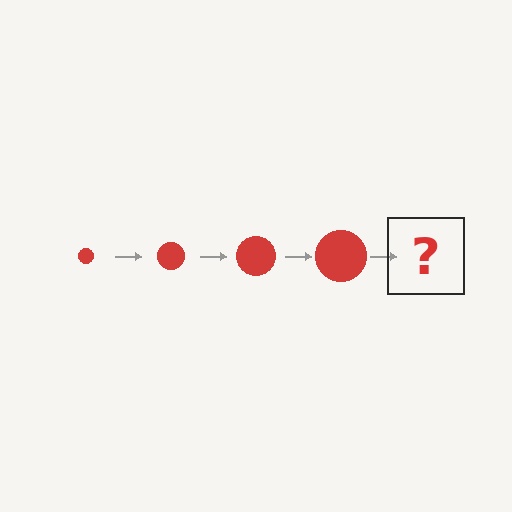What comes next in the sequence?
The next element should be a red circle, larger than the previous one.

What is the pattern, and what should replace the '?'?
The pattern is that the circle gets progressively larger each step. The '?' should be a red circle, larger than the previous one.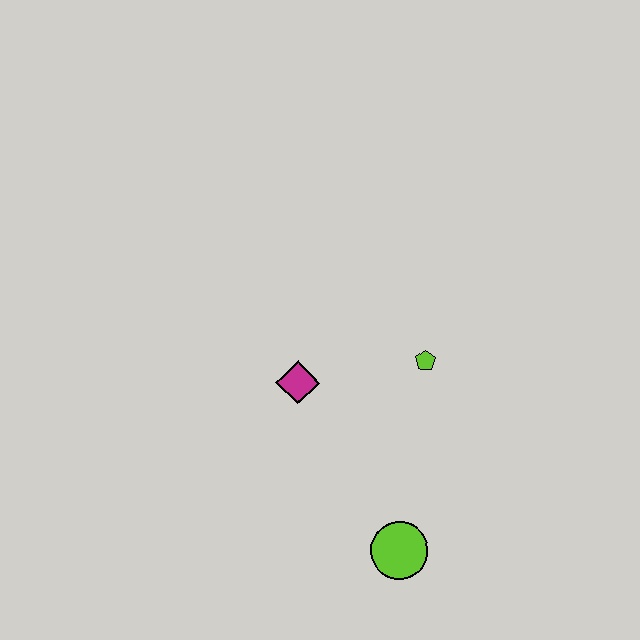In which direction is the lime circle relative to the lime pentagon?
The lime circle is below the lime pentagon.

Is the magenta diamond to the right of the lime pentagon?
No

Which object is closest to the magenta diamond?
The lime pentagon is closest to the magenta diamond.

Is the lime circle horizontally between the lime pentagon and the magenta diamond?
Yes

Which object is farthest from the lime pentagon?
The lime circle is farthest from the lime pentagon.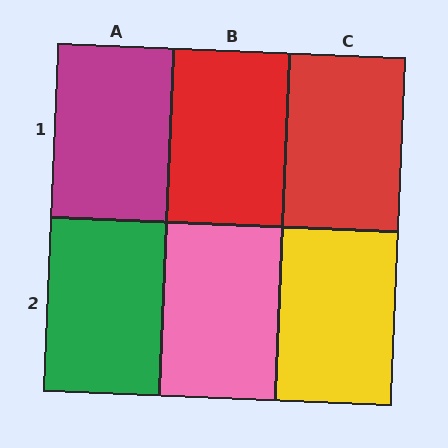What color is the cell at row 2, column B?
Pink.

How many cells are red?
2 cells are red.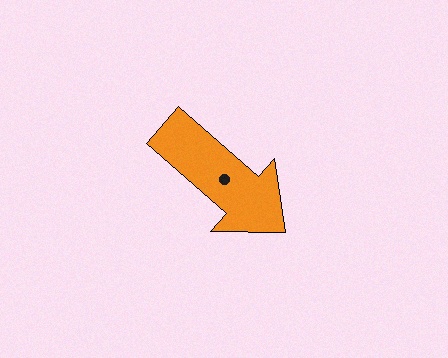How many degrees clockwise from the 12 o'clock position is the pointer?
Approximately 131 degrees.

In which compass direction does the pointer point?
Southeast.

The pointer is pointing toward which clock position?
Roughly 4 o'clock.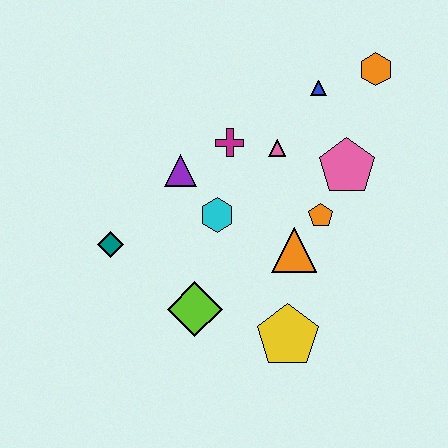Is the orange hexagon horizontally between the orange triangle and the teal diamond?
No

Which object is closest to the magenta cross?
The pink triangle is closest to the magenta cross.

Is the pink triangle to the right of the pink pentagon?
No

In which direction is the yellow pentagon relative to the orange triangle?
The yellow pentagon is below the orange triangle.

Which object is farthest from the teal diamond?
The orange hexagon is farthest from the teal diamond.